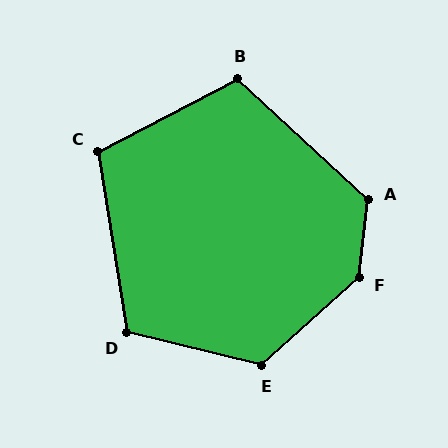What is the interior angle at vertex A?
Approximately 127 degrees (obtuse).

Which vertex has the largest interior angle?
F, at approximately 137 degrees.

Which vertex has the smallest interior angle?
C, at approximately 108 degrees.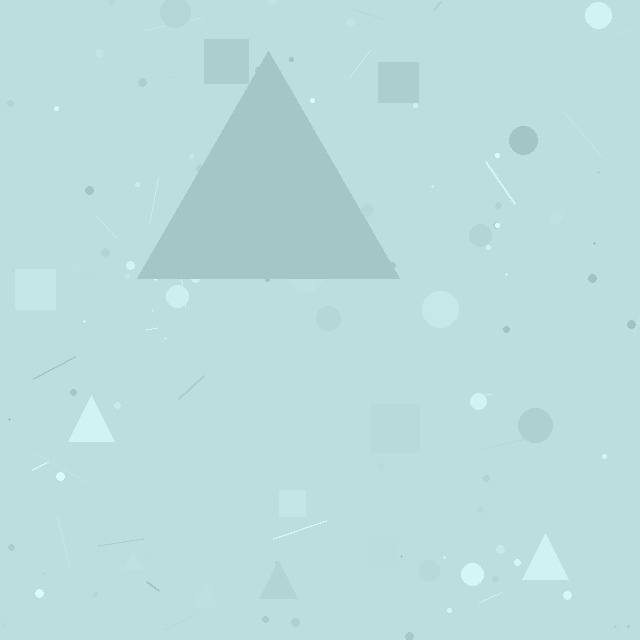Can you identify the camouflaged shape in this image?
The camouflaged shape is a triangle.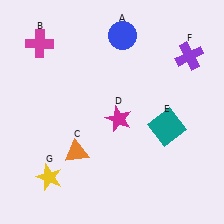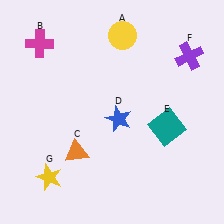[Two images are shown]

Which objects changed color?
A changed from blue to yellow. D changed from magenta to blue.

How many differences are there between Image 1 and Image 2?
There are 2 differences between the two images.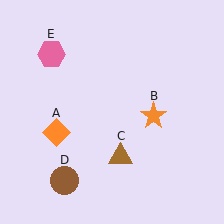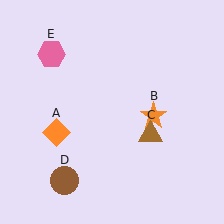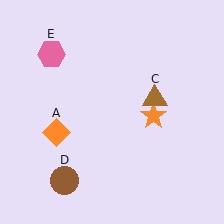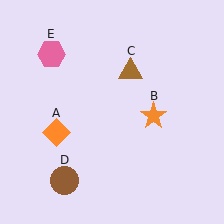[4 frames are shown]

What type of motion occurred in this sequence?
The brown triangle (object C) rotated counterclockwise around the center of the scene.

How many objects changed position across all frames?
1 object changed position: brown triangle (object C).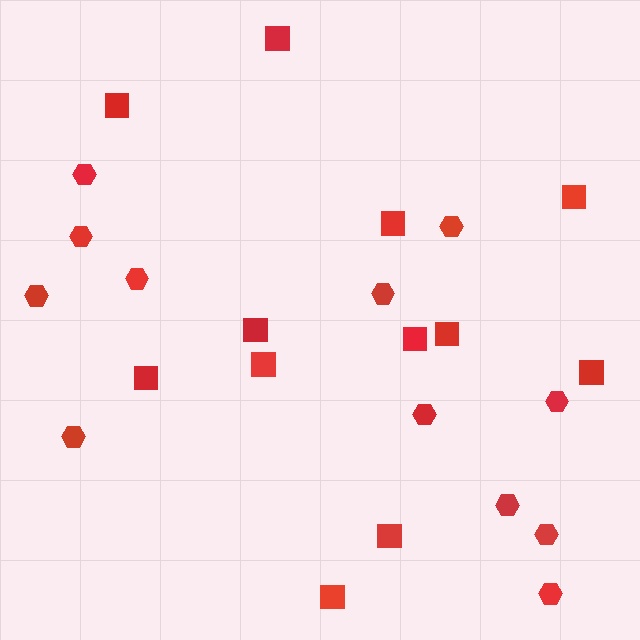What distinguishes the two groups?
There are 2 groups: one group of hexagons (12) and one group of squares (12).